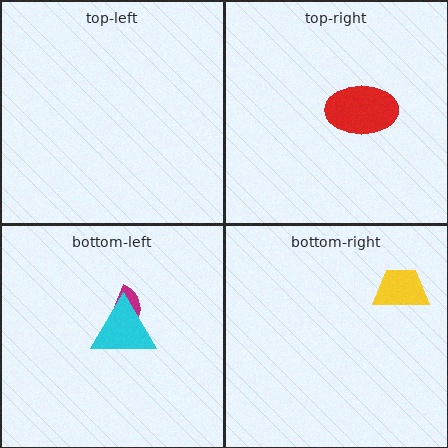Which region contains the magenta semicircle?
The bottom-left region.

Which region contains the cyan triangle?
The bottom-left region.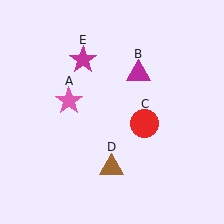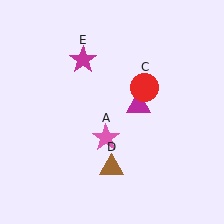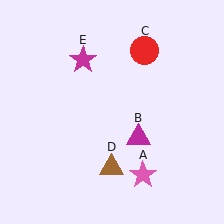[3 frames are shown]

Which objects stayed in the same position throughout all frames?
Brown triangle (object D) and magenta star (object E) remained stationary.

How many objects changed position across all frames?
3 objects changed position: pink star (object A), magenta triangle (object B), red circle (object C).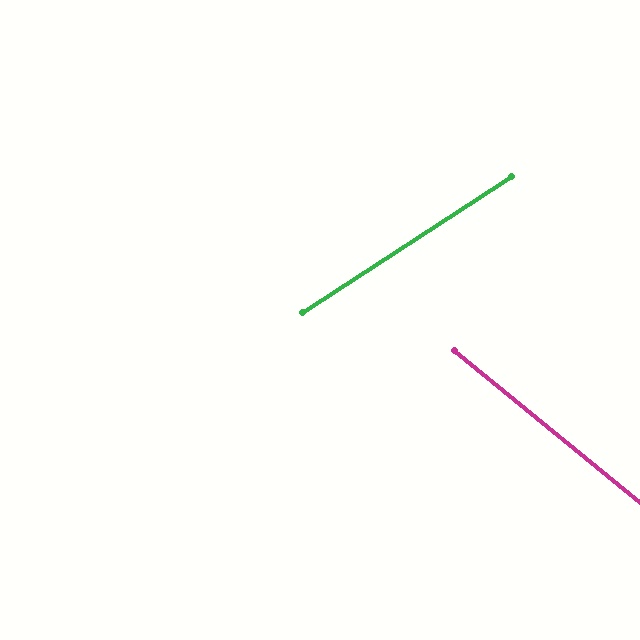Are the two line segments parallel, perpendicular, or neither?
Neither parallel nor perpendicular — they differ by about 72°.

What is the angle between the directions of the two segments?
Approximately 72 degrees.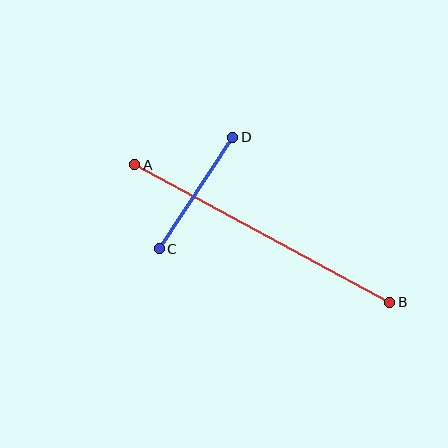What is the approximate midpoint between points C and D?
The midpoint is at approximately (196, 193) pixels.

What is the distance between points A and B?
The distance is approximately 290 pixels.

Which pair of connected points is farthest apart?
Points A and B are farthest apart.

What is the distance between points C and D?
The distance is approximately 134 pixels.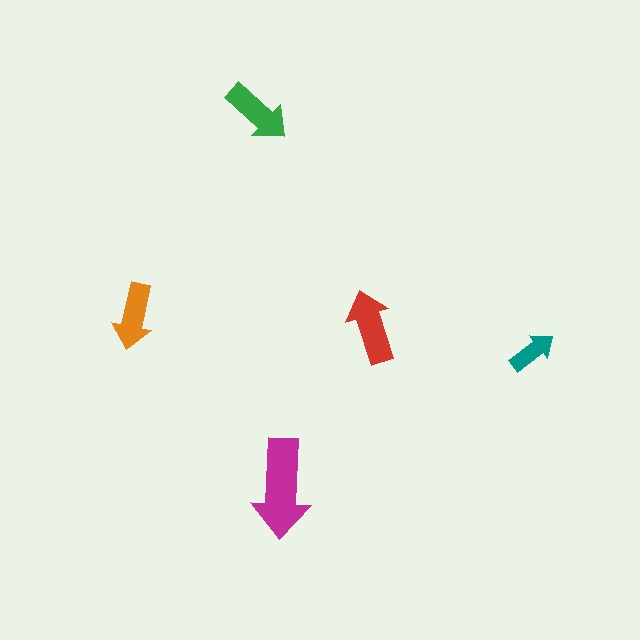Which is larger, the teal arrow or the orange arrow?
The orange one.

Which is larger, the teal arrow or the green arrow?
The green one.